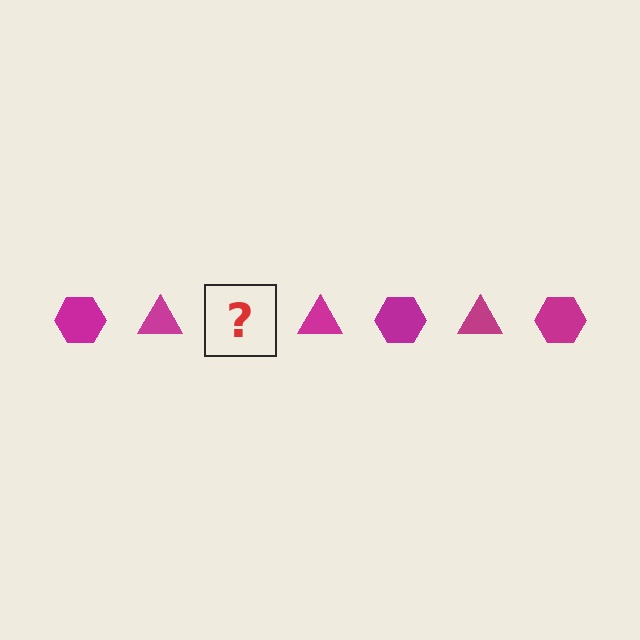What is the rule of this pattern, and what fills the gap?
The rule is that the pattern cycles through hexagon, triangle shapes in magenta. The gap should be filled with a magenta hexagon.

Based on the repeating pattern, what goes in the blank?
The blank should be a magenta hexagon.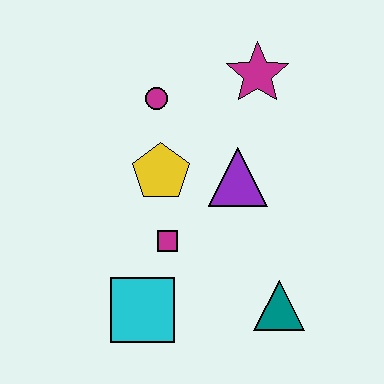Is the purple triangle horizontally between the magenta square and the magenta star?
Yes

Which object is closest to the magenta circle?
The yellow pentagon is closest to the magenta circle.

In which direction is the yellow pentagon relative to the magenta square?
The yellow pentagon is above the magenta square.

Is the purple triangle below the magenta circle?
Yes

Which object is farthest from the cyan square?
The magenta star is farthest from the cyan square.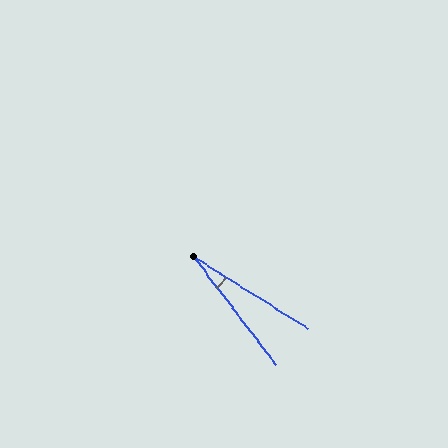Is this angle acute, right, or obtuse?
It is acute.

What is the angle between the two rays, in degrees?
Approximately 20 degrees.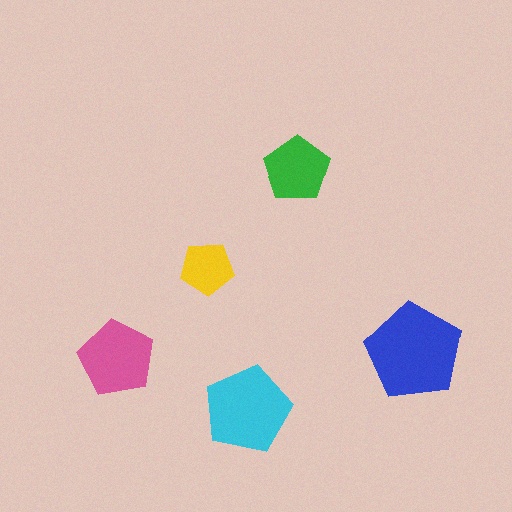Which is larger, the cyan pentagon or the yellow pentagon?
The cyan one.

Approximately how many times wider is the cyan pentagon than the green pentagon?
About 1.5 times wider.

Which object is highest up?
The green pentagon is topmost.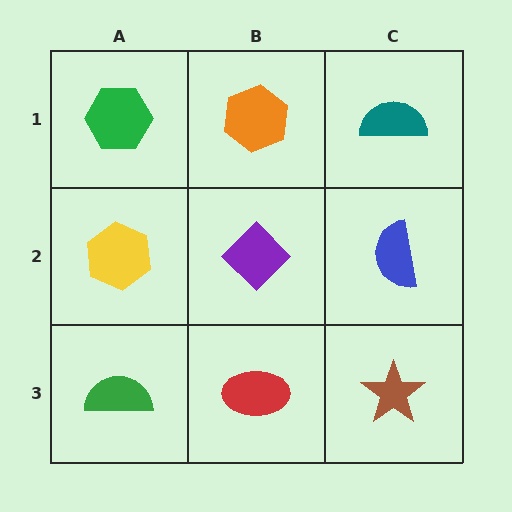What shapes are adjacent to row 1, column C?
A blue semicircle (row 2, column C), an orange hexagon (row 1, column B).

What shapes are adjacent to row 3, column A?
A yellow hexagon (row 2, column A), a red ellipse (row 3, column B).